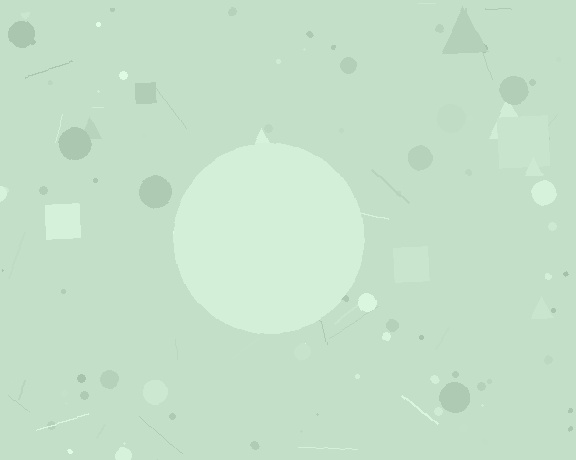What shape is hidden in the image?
A circle is hidden in the image.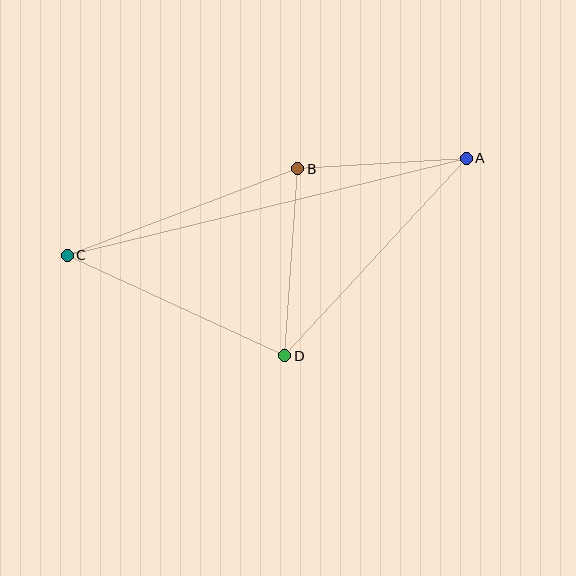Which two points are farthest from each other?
Points A and C are farthest from each other.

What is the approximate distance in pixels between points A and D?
The distance between A and D is approximately 269 pixels.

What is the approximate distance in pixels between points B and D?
The distance between B and D is approximately 188 pixels.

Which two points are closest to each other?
Points A and B are closest to each other.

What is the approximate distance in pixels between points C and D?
The distance between C and D is approximately 239 pixels.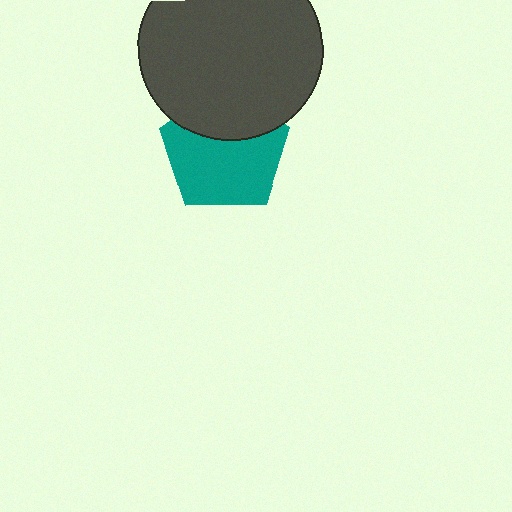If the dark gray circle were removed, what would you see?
You would see the complete teal pentagon.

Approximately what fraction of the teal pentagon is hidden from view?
Roughly 34% of the teal pentagon is hidden behind the dark gray circle.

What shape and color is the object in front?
The object in front is a dark gray circle.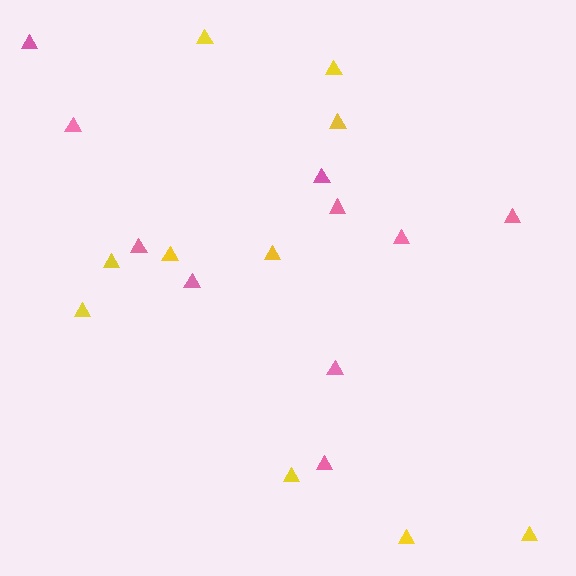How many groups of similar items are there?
There are 2 groups: one group of pink triangles (10) and one group of yellow triangles (10).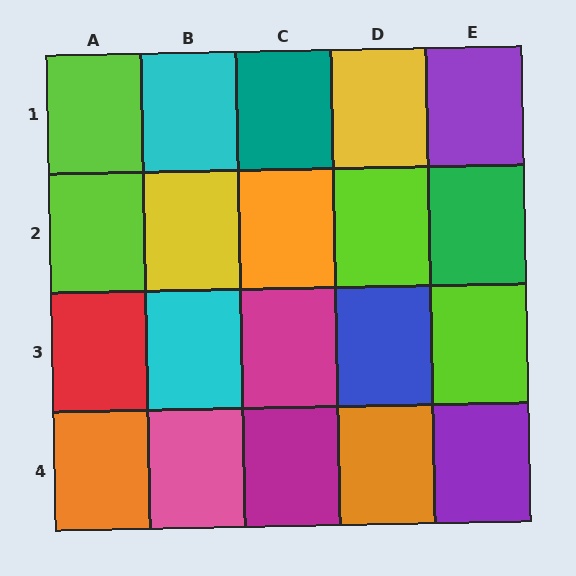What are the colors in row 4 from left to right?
Orange, pink, magenta, orange, purple.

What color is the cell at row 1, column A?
Lime.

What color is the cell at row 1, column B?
Cyan.